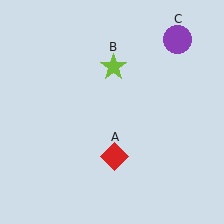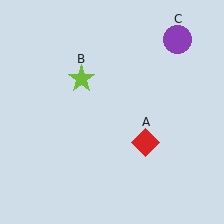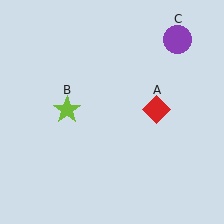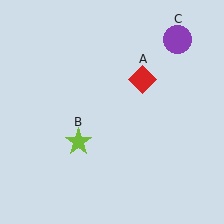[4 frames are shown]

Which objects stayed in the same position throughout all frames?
Purple circle (object C) remained stationary.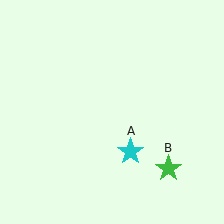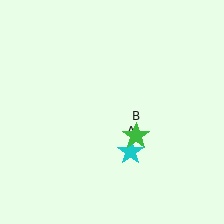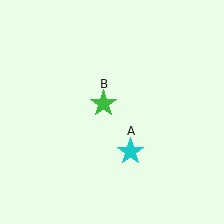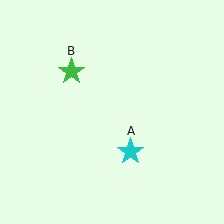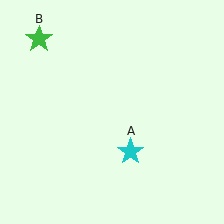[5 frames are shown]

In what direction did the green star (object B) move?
The green star (object B) moved up and to the left.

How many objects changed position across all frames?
1 object changed position: green star (object B).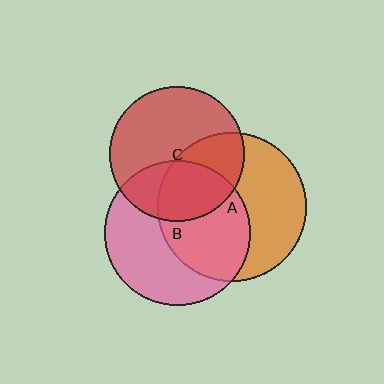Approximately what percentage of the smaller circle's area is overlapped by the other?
Approximately 35%.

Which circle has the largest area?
Circle A (orange).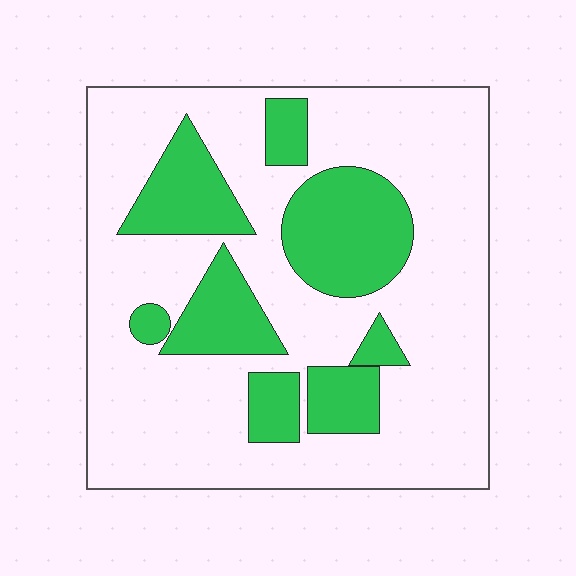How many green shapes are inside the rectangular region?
8.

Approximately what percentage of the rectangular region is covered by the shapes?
Approximately 25%.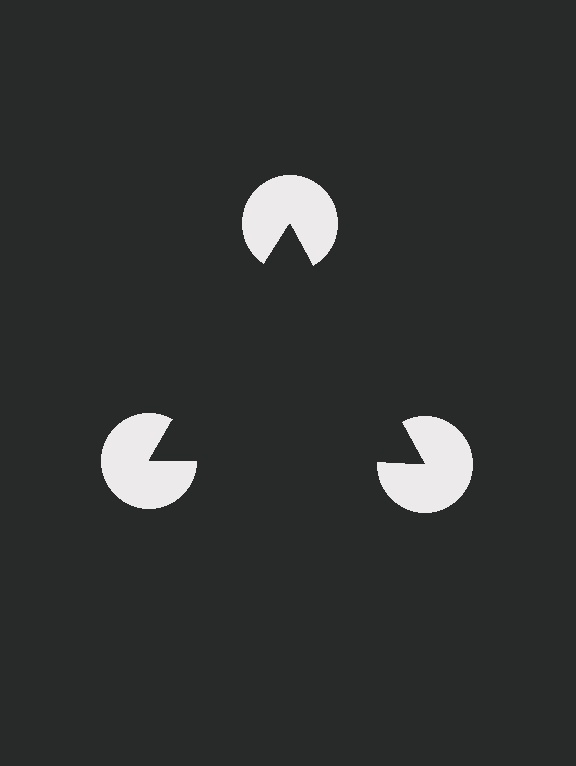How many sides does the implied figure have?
3 sides.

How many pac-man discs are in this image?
There are 3 — one at each vertex of the illusory triangle.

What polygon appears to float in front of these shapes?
An illusory triangle — its edges are inferred from the aligned wedge cuts in the pac-man discs, not physically drawn.